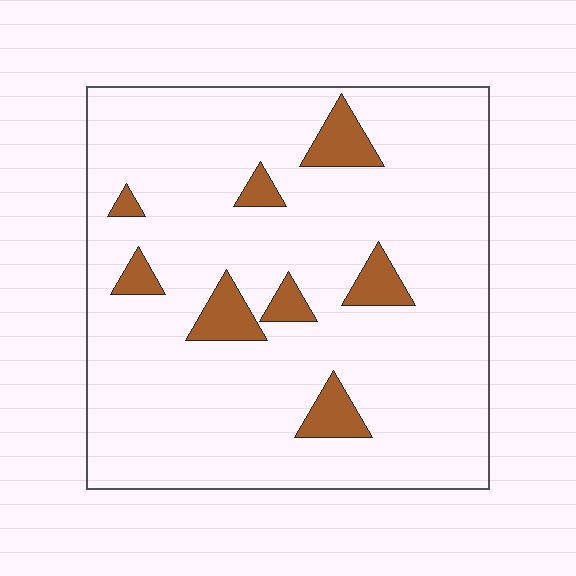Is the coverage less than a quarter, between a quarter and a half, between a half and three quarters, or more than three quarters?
Less than a quarter.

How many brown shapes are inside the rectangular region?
8.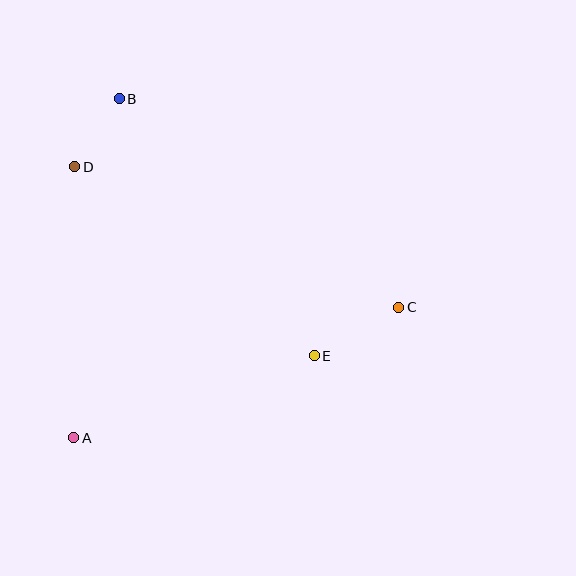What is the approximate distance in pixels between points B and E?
The distance between B and E is approximately 322 pixels.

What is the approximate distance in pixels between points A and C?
The distance between A and C is approximately 350 pixels.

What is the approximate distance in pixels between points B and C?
The distance between B and C is approximately 348 pixels.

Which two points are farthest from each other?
Points C and D are farthest from each other.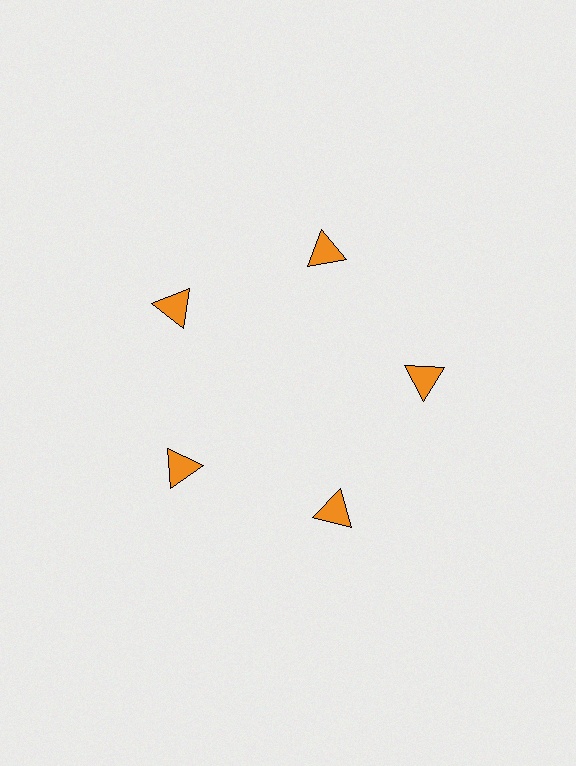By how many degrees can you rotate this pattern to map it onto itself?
The pattern maps onto itself every 72 degrees of rotation.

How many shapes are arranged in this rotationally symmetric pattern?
There are 5 shapes, arranged in 5 groups of 1.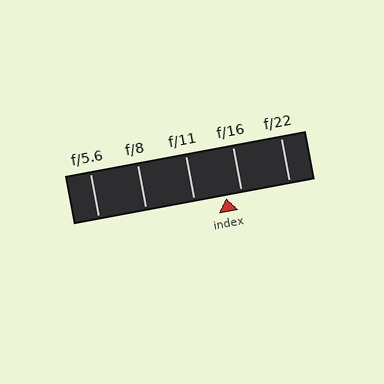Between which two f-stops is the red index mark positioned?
The index mark is between f/11 and f/16.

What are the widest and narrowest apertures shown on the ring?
The widest aperture shown is f/5.6 and the narrowest is f/22.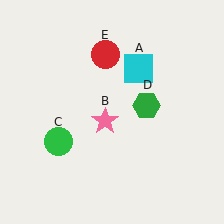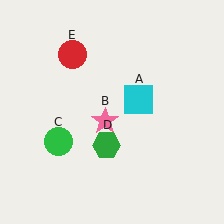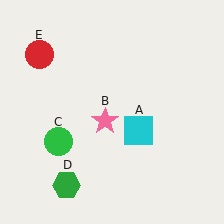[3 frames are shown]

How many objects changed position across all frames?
3 objects changed position: cyan square (object A), green hexagon (object D), red circle (object E).